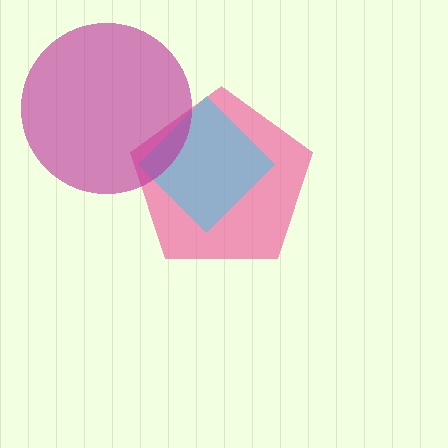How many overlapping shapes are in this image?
There are 3 overlapping shapes in the image.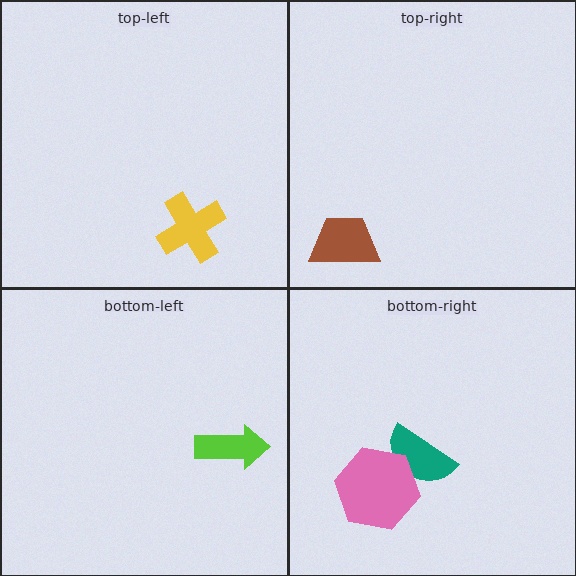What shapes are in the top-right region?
The brown trapezoid.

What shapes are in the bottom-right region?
The teal semicircle, the pink hexagon.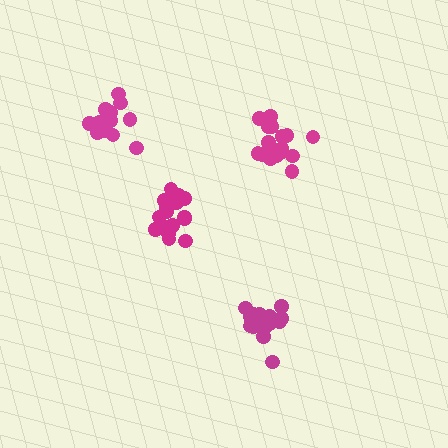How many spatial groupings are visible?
There are 4 spatial groupings.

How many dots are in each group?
Group 1: 17 dots, Group 2: 14 dots, Group 3: 19 dots, Group 4: 18 dots (68 total).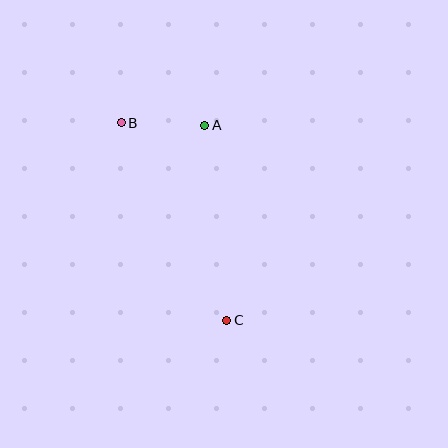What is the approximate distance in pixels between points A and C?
The distance between A and C is approximately 196 pixels.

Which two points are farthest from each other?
Points B and C are farthest from each other.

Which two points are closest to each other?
Points A and B are closest to each other.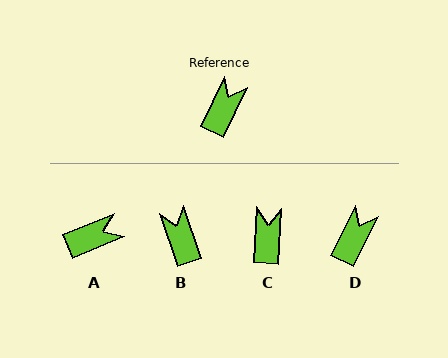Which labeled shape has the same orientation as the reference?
D.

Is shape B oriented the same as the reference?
No, it is off by about 45 degrees.